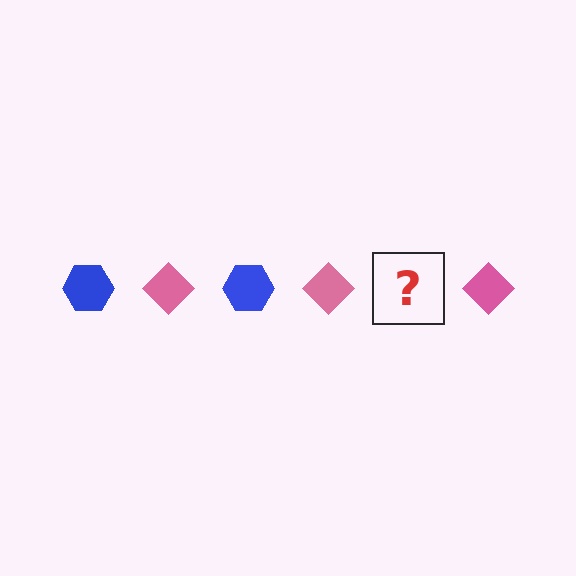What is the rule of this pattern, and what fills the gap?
The rule is that the pattern alternates between blue hexagon and pink diamond. The gap should be filled with a blue hexagon.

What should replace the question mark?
The question mark should be replaced with a blue hexagon.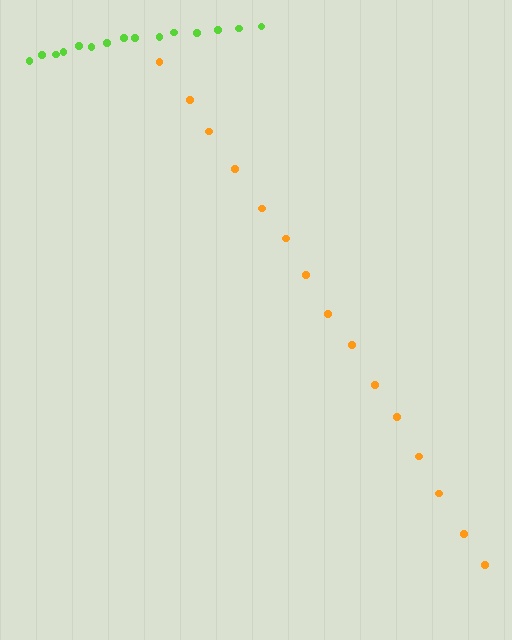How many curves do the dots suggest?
There are 2 distinct paths.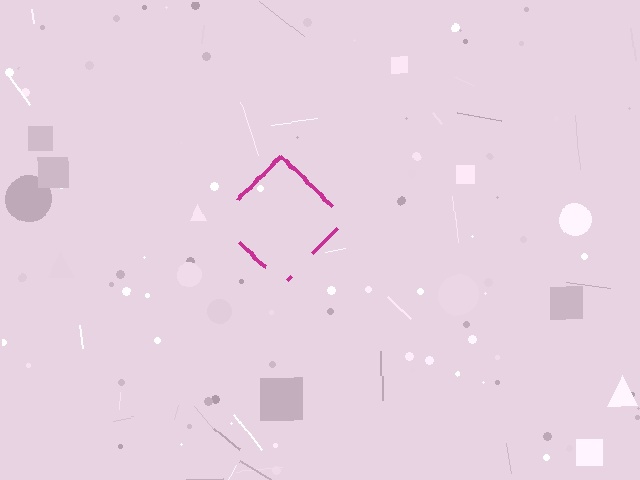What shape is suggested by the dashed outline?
The dashed outline suggests a diamond.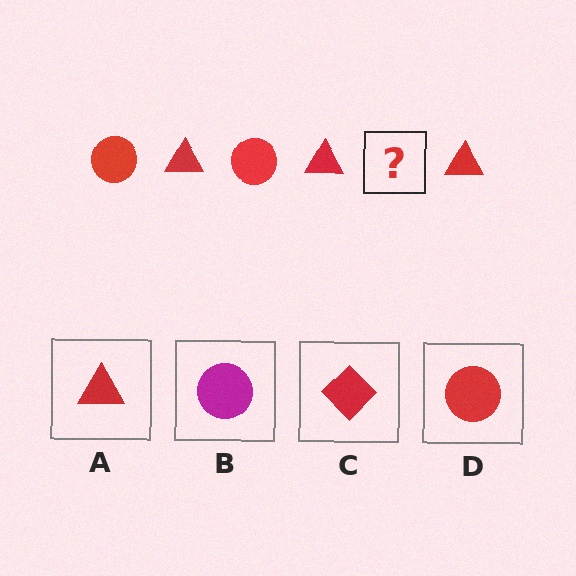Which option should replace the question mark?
Option D.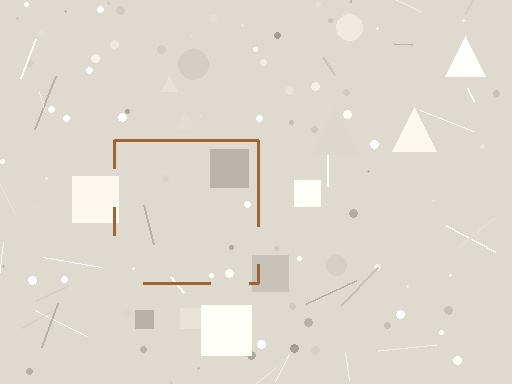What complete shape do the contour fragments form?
The contour fragments form a square.